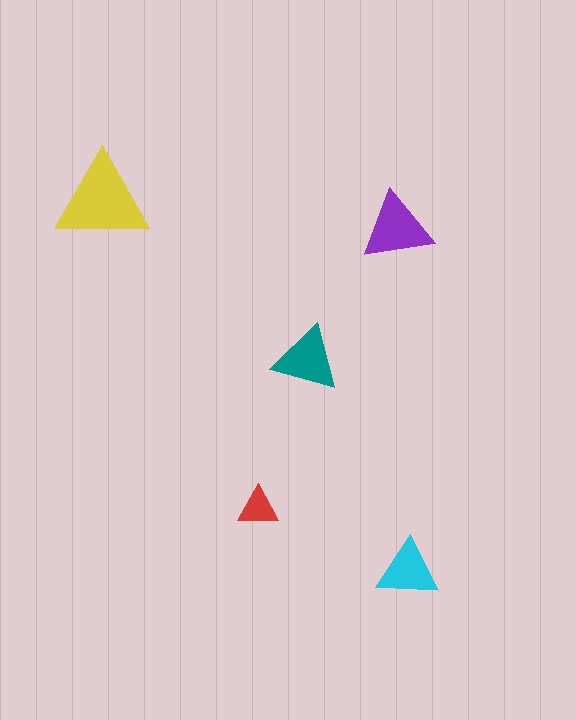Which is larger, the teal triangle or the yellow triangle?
The yellow one.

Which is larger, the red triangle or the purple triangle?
The purple one.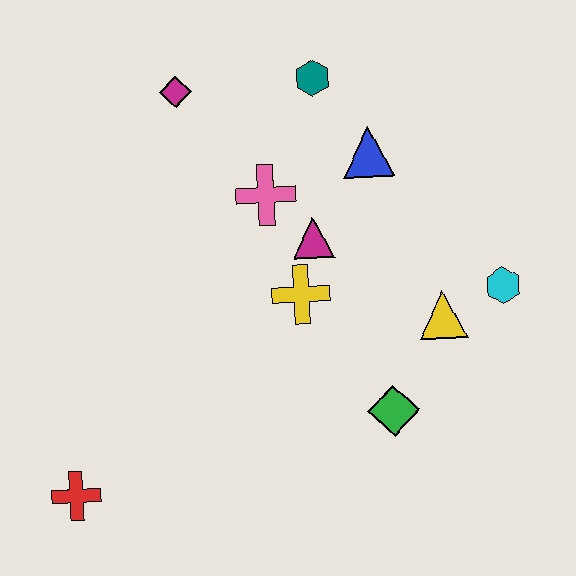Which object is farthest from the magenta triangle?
The red cross is farthest from the magenta triangle.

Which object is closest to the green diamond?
The yellow triangle is closest to the green diamond.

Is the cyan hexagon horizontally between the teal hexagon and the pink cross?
No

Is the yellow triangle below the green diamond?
No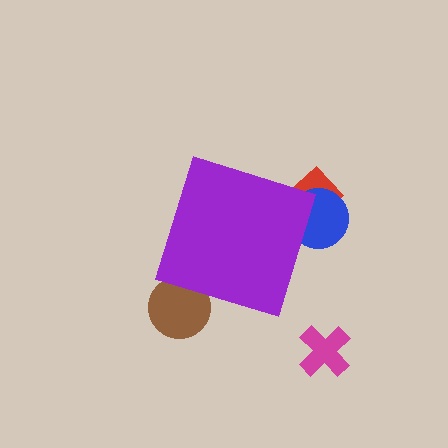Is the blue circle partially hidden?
Yes, the blue circle is partially hidden behind the purple diamond.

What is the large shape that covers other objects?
A purple diamond.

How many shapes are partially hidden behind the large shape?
3 shapes are partially hidden.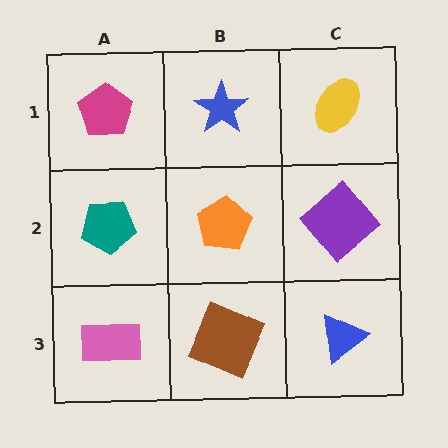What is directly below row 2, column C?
A blue triangle.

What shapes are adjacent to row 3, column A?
A teal pentagon (row 2, column A), a brown square (row 3, column B).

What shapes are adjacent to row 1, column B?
An orange pentagon (row 2, column B), a magenta pentagon (row 1, column A), a yellow ellipse (row 1, column C).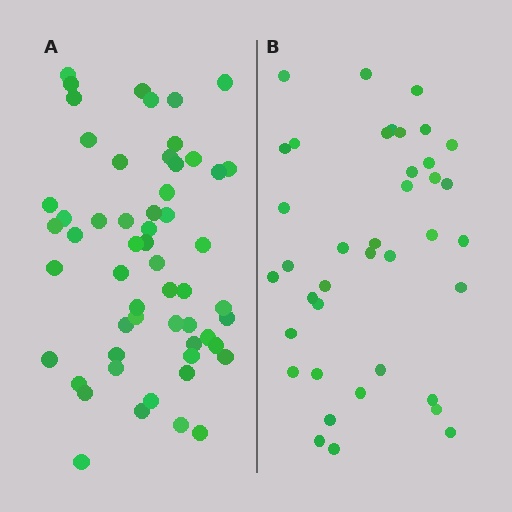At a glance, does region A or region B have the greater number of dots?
Region A (the left region) has more dots.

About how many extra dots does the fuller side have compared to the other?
Region A has approximately 15 more dots than region B.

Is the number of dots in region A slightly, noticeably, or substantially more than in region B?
Region A has noticeably more, but not dramatically so. The ratio is roughly 1.4 to 1.